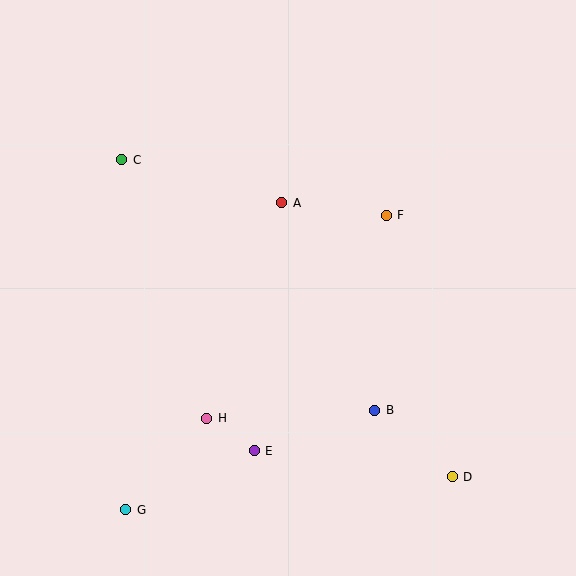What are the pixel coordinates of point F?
Point F is at (386, 215).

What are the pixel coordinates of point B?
Point B is at (375, 410).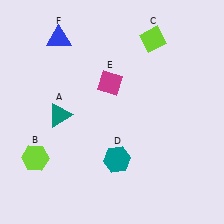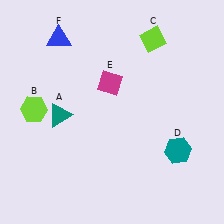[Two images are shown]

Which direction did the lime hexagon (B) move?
The lime hexagon (B) moved up.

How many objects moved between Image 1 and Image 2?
2 objects moved between the two images.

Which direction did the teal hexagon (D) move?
The teal hexagon (D) moved right.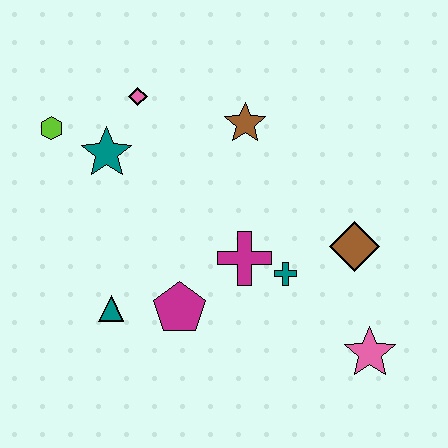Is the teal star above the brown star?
No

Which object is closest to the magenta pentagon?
The teal triangle is closest to the magenta pentagon.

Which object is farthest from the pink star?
The lime hexagon is farthest from the pink star.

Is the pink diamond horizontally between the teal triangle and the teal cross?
Yes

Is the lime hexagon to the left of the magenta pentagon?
Yes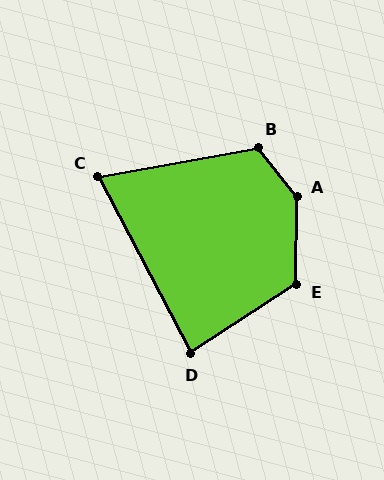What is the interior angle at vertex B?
Approximately 118 degrees (obtuse).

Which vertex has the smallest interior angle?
C, at approximately 72 degrees.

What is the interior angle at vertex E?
Approximately 123 degrees (obtuse).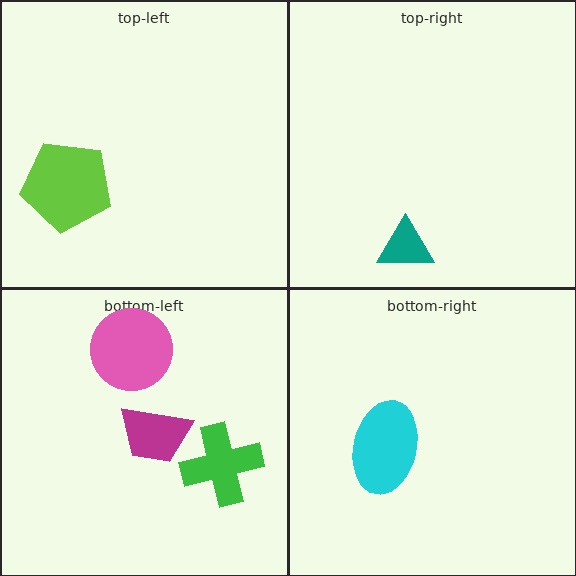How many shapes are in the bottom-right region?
1.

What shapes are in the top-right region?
The teal triangle.